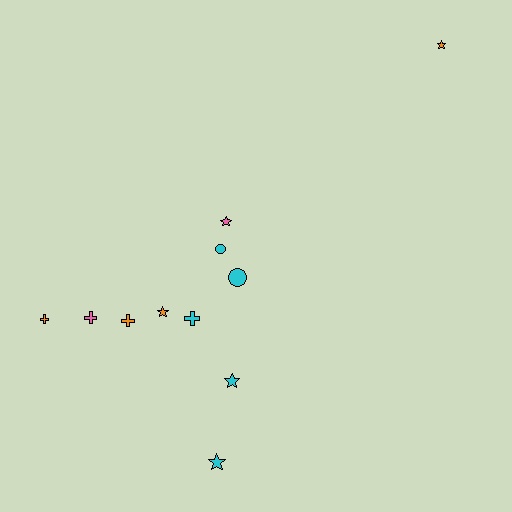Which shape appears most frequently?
Star, with 5 objects.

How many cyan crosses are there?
There is 1 cyan cross.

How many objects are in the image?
There are 11 objects.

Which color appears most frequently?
Cyan, with 5 objects.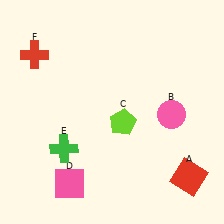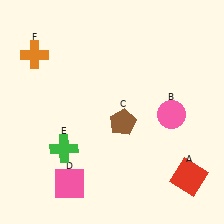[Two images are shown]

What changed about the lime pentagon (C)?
In Image 1, C is lime. In Image 2, it changed to brown.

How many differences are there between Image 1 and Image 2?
There are 2 differences between the two images.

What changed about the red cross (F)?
In Image 1, F is red. In Image 2, it changed to orange.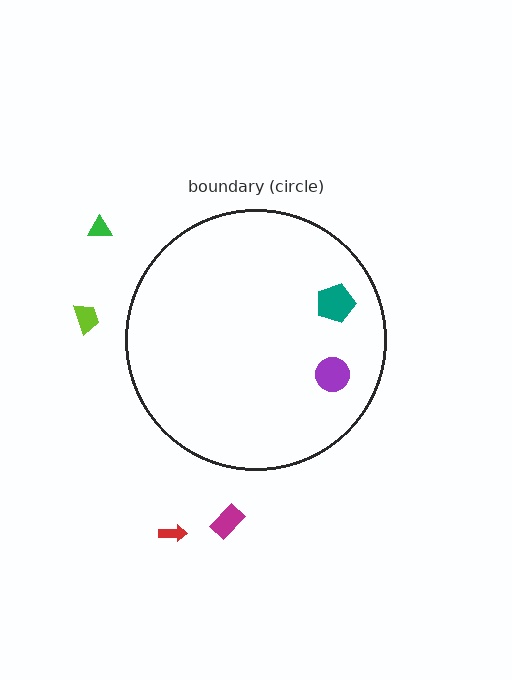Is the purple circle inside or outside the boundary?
Inside.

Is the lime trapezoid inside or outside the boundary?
Outside.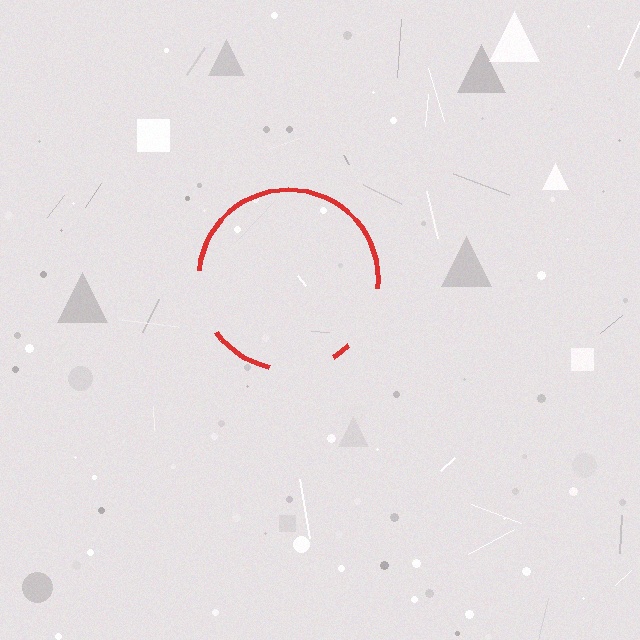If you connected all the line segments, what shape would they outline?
They would outline a circle.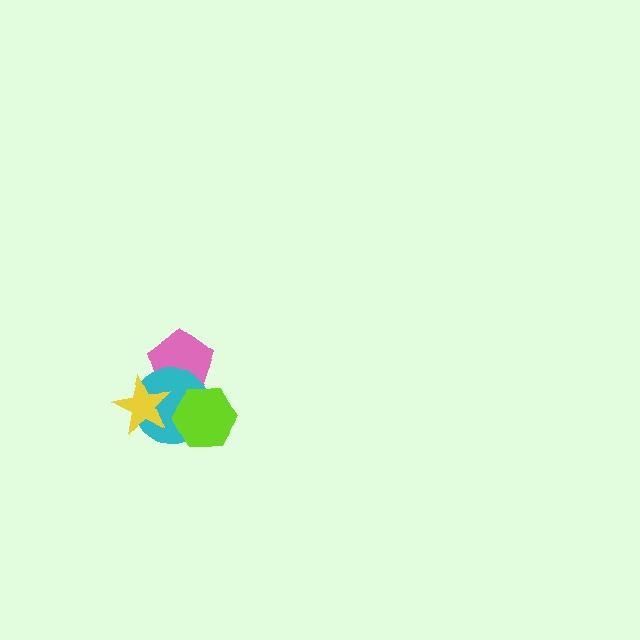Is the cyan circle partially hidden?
Yes, it is partially covered by another shape.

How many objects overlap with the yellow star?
2 objects overlap with the yellow star.